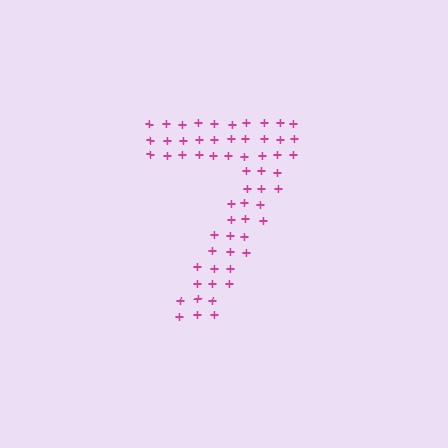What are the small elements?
The small elements are plus signs.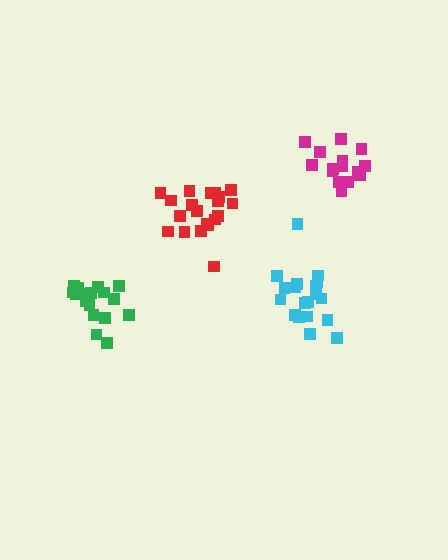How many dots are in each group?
Group 1: 19 dots, Group 2: 15 dots, Group 3: 17 dots, Group 4: 20 dots (71 total).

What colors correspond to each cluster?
The clusters are colored: cyan, magenta, green, red.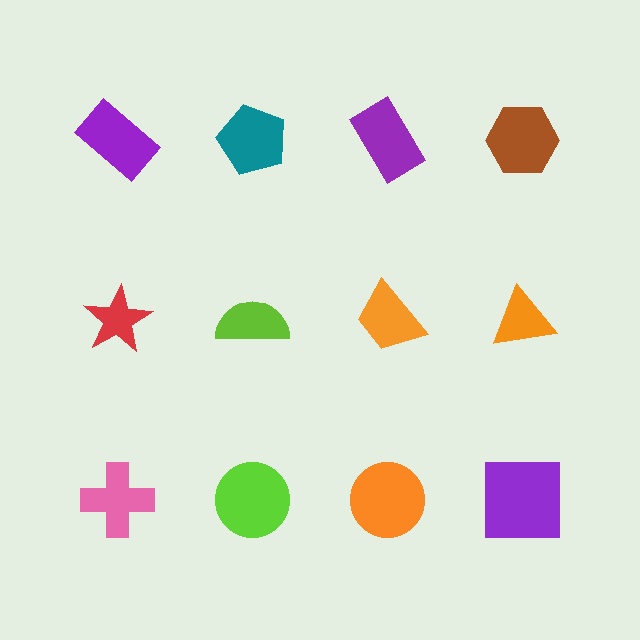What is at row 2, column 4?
An orange triangle.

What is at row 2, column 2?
A lime semicircle.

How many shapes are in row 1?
4 shapes.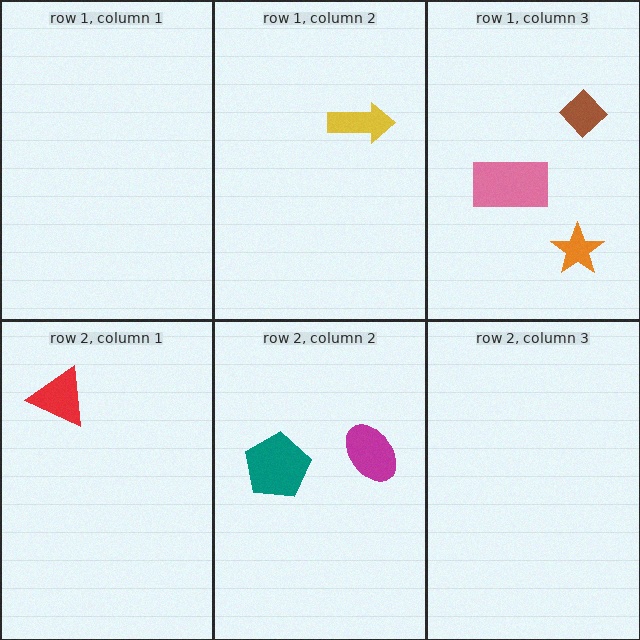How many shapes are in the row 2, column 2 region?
2.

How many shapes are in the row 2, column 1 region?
1.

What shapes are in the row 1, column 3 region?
The brown diamond, the orange star, the pink rectangle.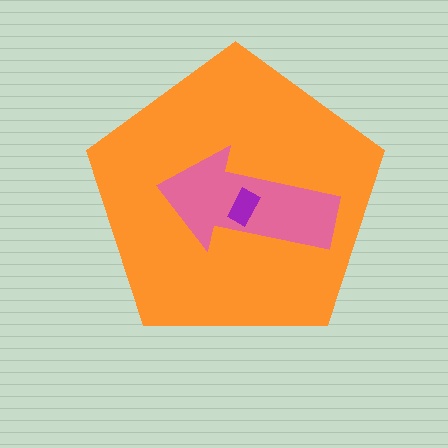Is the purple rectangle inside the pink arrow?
Yes.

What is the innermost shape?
The purple rectangle.